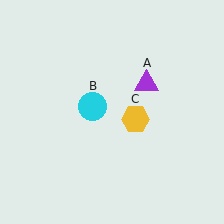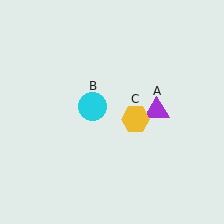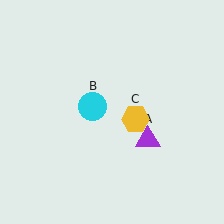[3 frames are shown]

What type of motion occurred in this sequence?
The purple triangle (object A) rotated clockwise around the center of the scene.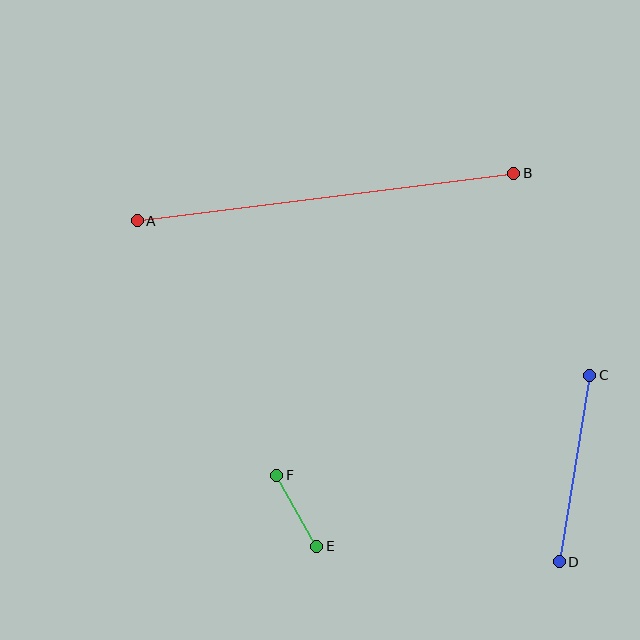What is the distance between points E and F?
The distance is approximately 81 pixels.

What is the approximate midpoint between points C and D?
The midpoint is at approximately (575, 469) pixels.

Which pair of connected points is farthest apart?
Points A and B are farthest apart.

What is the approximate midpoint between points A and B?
The midpoint is at approximately (325, 197) pixels.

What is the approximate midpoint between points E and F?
The midpoint is at approximately (297, 511) pixels.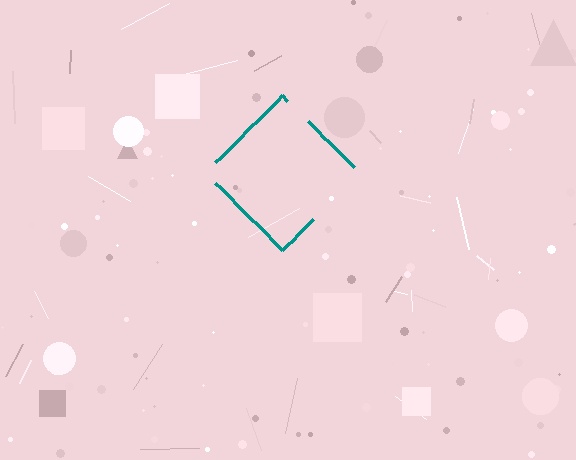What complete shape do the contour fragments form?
The contour fragments form a diamond.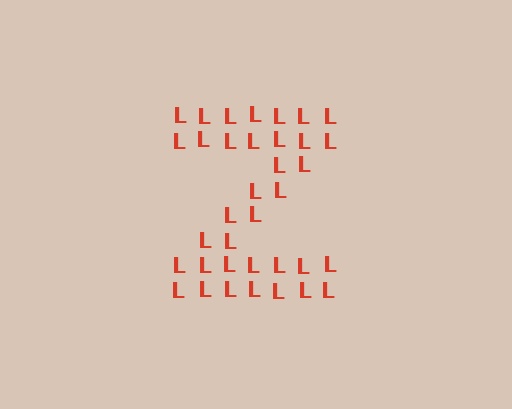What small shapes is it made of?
It is made of small letter L's.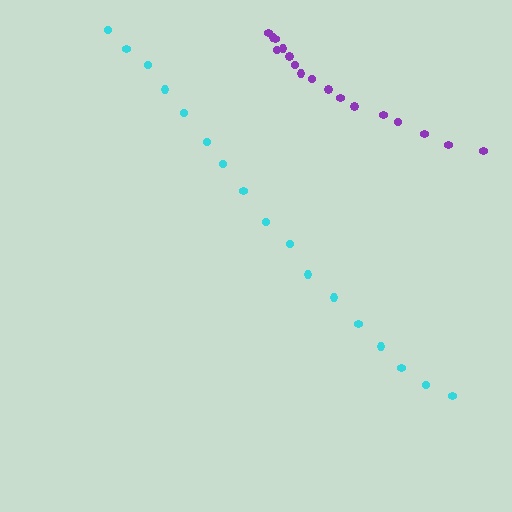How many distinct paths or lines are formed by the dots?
There are 2 distinct paths.